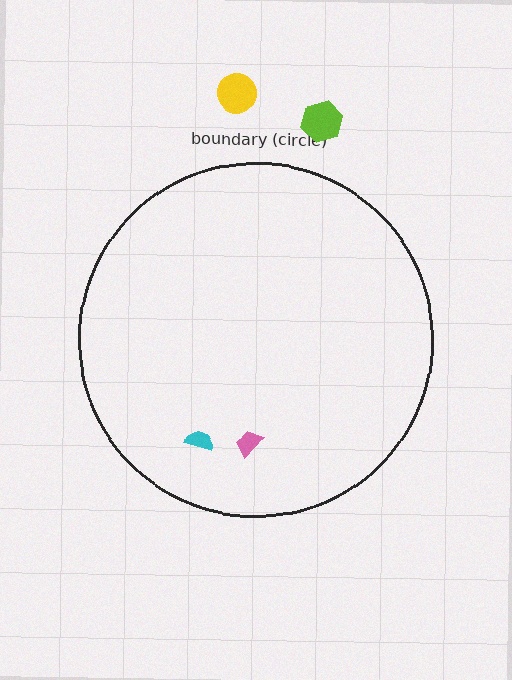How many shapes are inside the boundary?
2 inside, 2 outside.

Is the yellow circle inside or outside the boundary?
Outside.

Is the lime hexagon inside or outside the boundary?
Outside.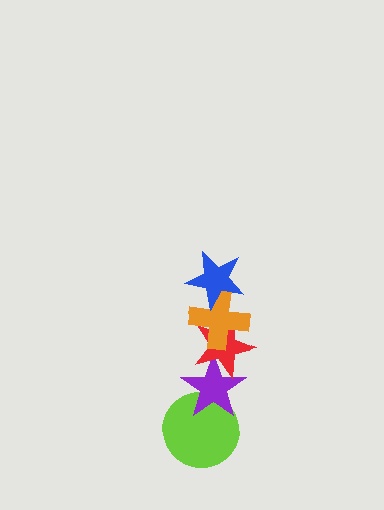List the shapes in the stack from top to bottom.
From top to bottom: the blue star, the orange cross, the red star, the purple star, the lime circle.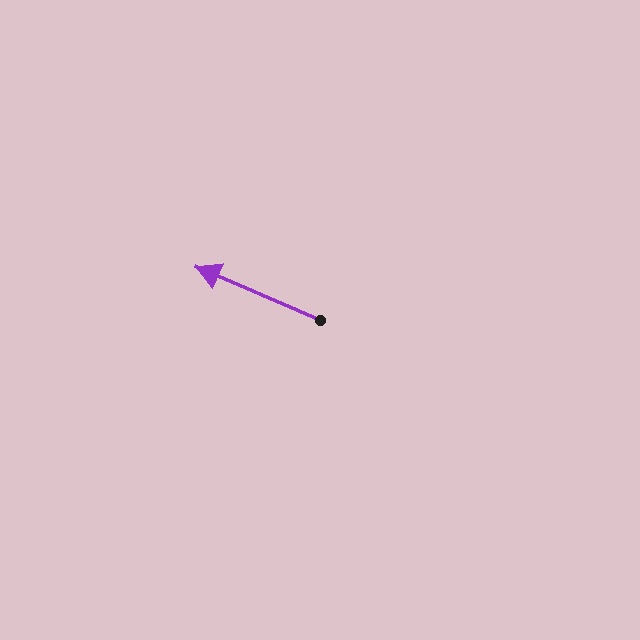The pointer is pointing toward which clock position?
Roughly 10 o'clock.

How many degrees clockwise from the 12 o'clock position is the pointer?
Approximately 293 degrees.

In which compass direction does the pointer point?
Northwest.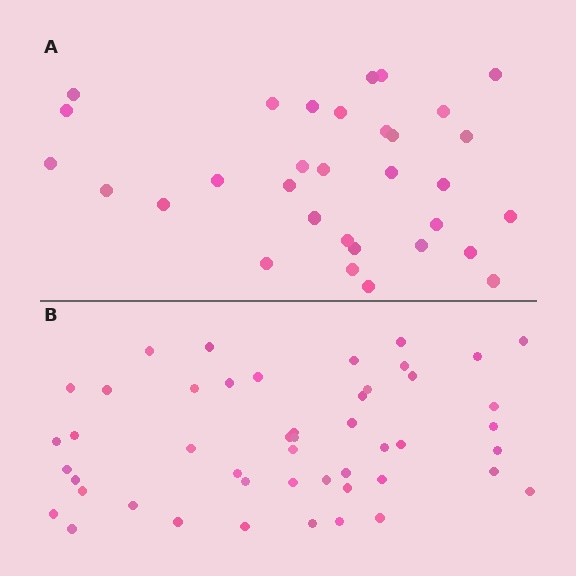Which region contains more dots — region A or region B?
Region B (the bottom region) has more dots.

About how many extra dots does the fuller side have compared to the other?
Region B has approximately 15 more dots than region A.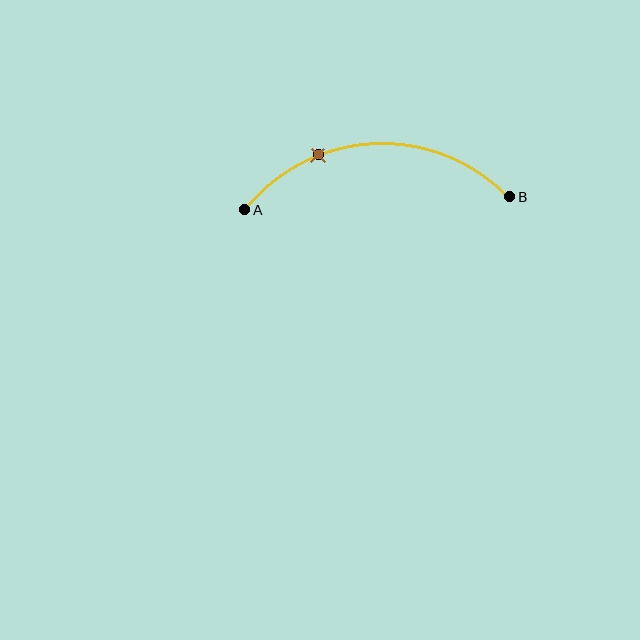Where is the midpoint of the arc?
The arc midpoint is the point on the curve farthest from the straight line joining A and B. It sits above that line.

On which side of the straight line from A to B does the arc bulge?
The arc bulges above the straight line connecting A and B.